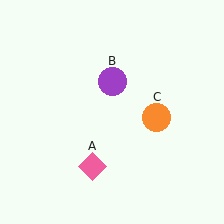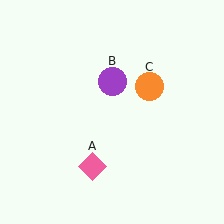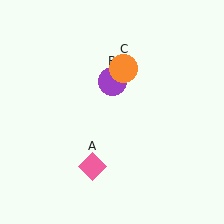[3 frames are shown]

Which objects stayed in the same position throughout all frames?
Pink diamond (object A) and purple circle (object B) remained stationary.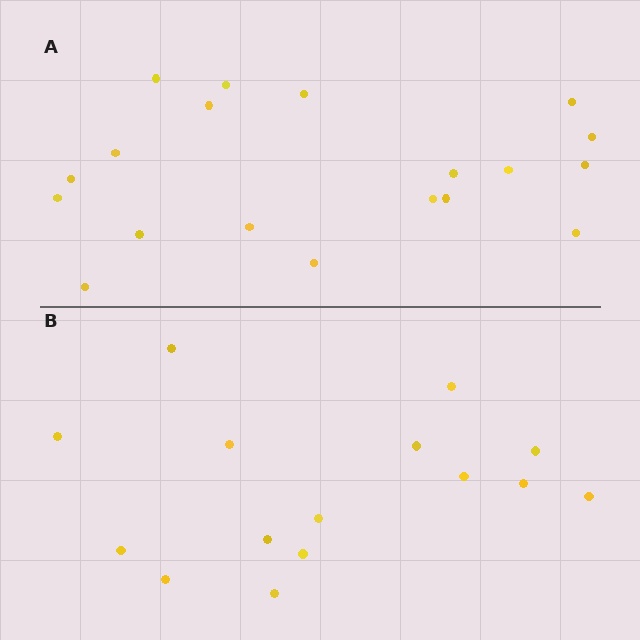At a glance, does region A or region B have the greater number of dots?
Region A (the top region) has more dots.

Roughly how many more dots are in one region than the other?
Region A has about 4 more dots than region B.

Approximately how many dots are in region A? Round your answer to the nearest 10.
About 20 dots. (The exact count is 19, which rounds to 20.)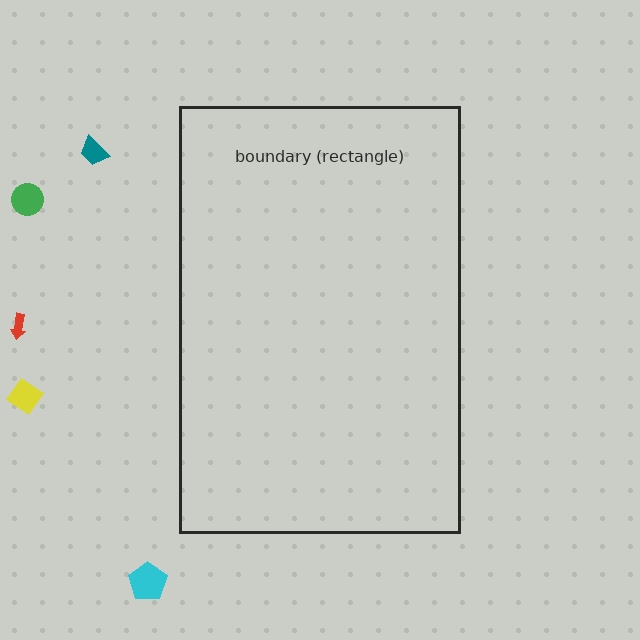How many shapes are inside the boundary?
0 inside, 5 outside.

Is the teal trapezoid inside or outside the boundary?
Outside.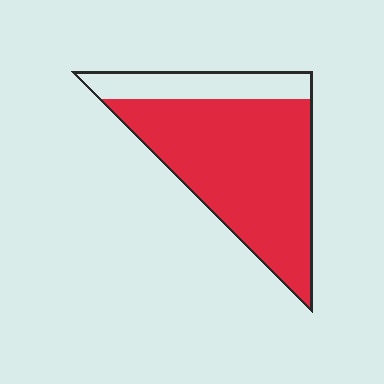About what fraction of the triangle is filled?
About four fifths (4/5).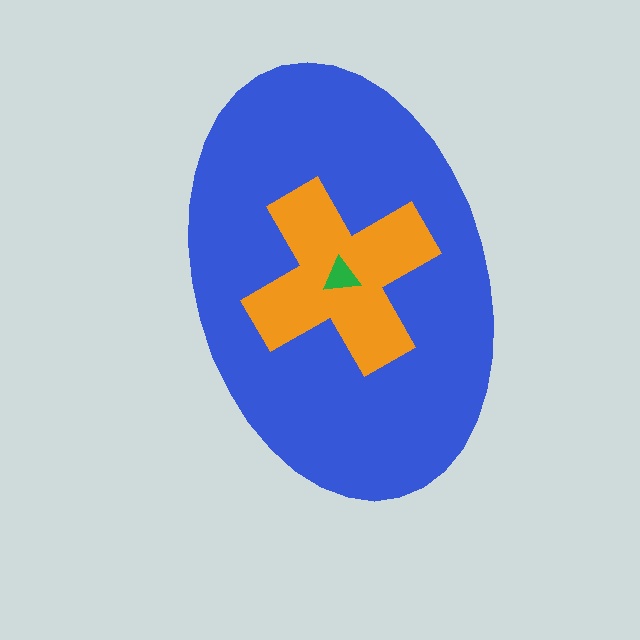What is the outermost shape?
The blue ellipse.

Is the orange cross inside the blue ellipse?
Yes.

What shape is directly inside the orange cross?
The green triangle.